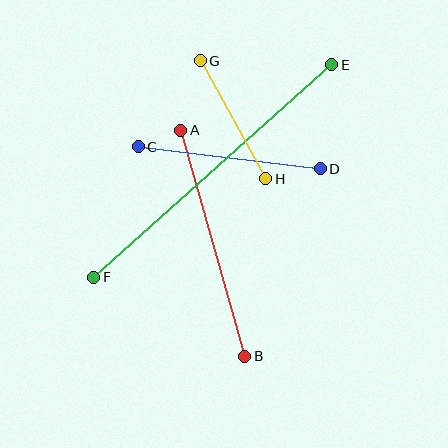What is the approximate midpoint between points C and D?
The midpoint is at approximately (229, 158) pixels.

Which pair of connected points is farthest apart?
Points E and F are farthest apart.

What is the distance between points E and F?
The distance is approximately 319 pixels.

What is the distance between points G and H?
The distance is approximately 135 pixels.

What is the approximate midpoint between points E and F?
The midpoint is at approximately (213, 171) pixels.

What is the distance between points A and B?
The distance is approximately 235 pixels.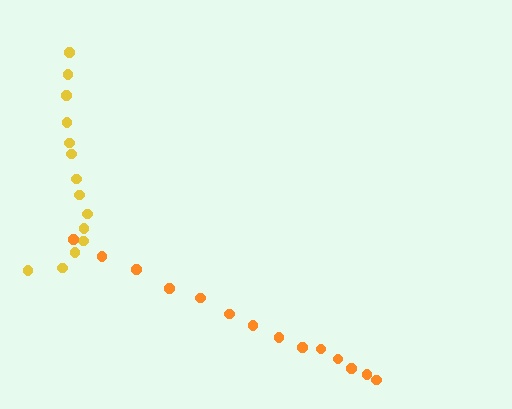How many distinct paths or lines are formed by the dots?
There are 2 distinct paths.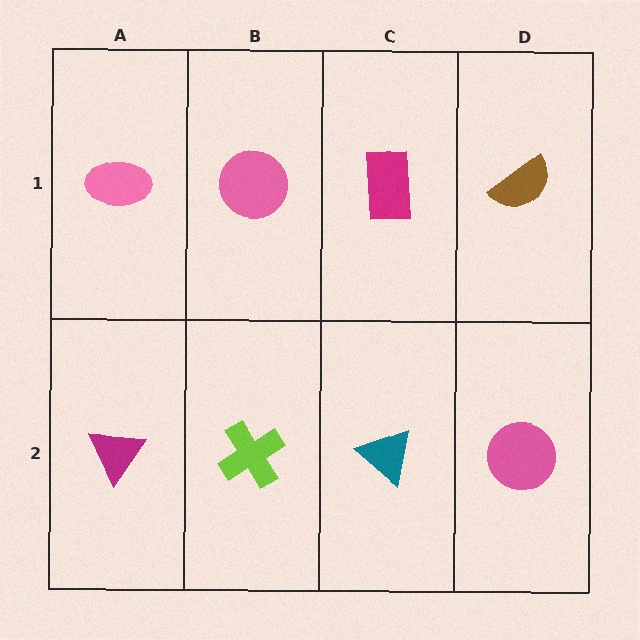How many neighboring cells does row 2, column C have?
3.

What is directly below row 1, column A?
A magenta triangle.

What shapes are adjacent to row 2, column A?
A pink ellipse (row 1, column A), a lime cross (row 2, column B).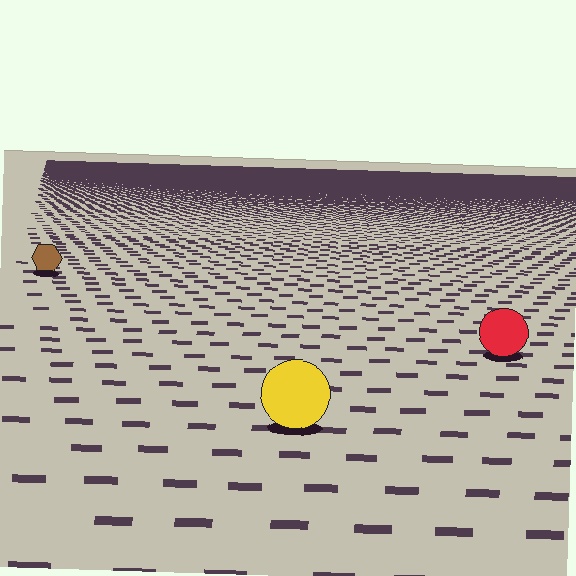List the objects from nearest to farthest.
From nearest to farthest: the yellow circle, the red circle, the brown hexagon.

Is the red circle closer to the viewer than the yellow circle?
No. The yellow circle is closer — you can tell from the texture gradient: the ground texture is coarser near it.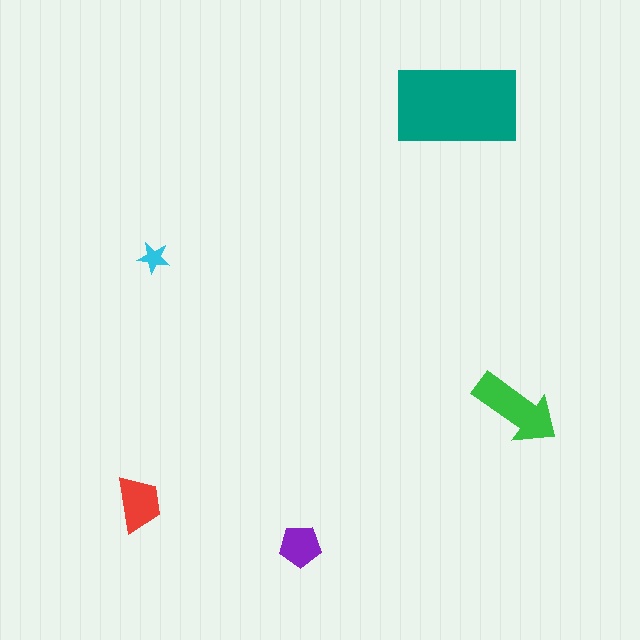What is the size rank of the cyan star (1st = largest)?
5th.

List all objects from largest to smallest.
The teal rectangle, the green arrow, the red trapezoid, the purple pentagon, the cyan star.